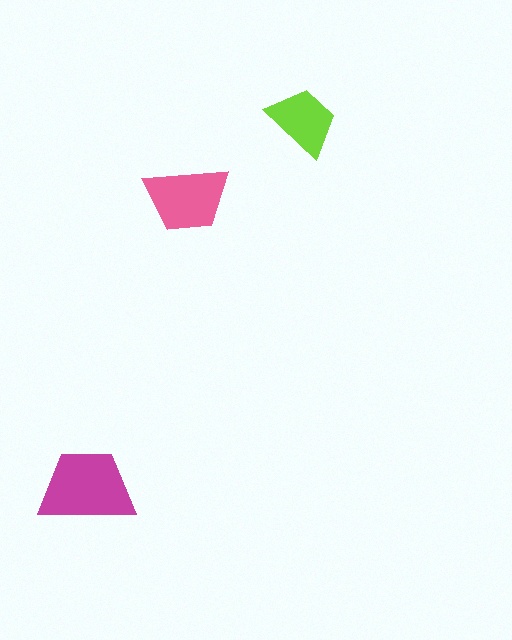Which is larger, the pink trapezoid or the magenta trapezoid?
The magenta one.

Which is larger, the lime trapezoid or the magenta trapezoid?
The magenta one.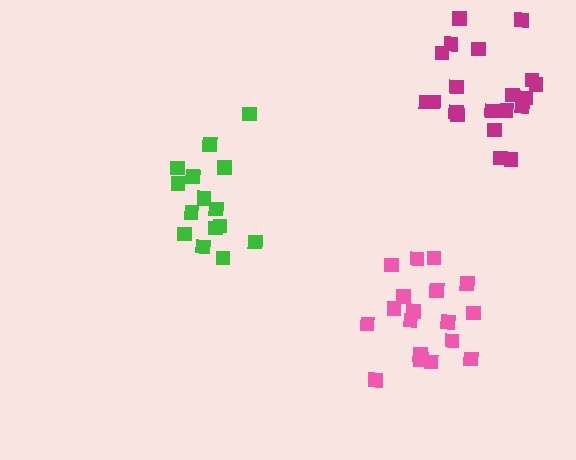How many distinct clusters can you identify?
There are 3 distinct clusters.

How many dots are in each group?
Group 1: 18 dots, Group 2: 20 dots, Group 3: 15 dots (53 total).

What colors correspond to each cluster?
The clusters are colored: pink, magenta, green.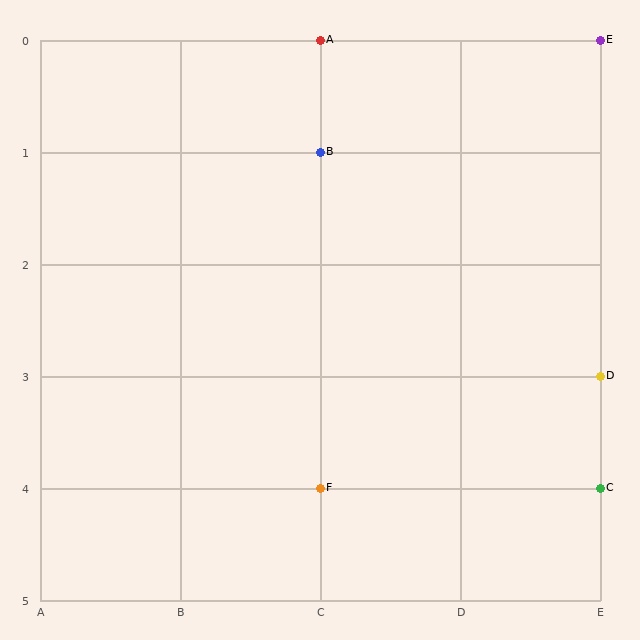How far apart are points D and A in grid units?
Points D and A are 2 columns and 3 rows apart (about 3.6 grid units diagonally).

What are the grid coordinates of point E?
Point E is at grid coordinates (E, 0).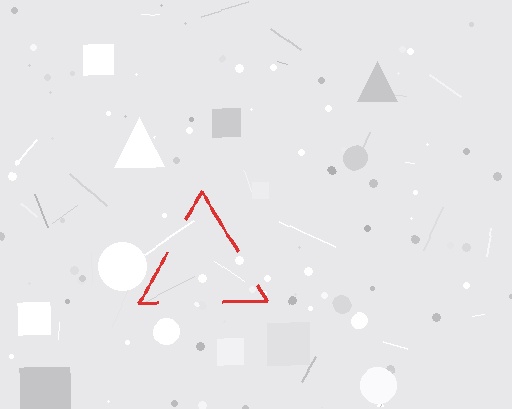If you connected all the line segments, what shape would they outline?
They would outline a triangle.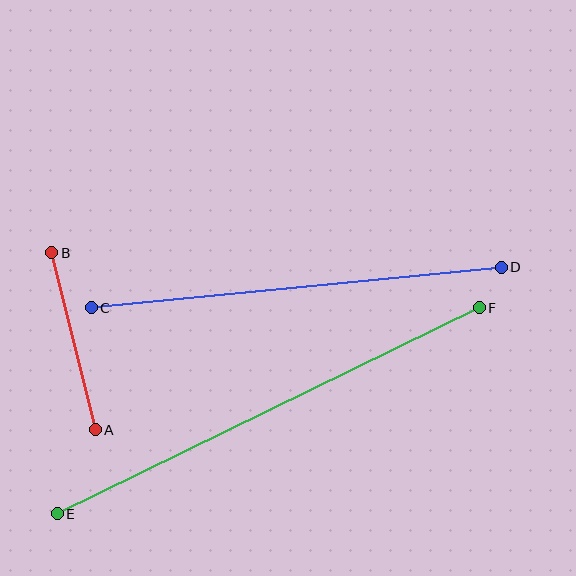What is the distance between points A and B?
The distance is approximately 182 pixels.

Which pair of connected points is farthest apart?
Points E and F are farthest apart.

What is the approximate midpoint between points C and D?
The midpoint is at approximately (296, 288) pixels.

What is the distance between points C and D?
The distance is approximately 412 pixels.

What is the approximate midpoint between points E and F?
The midpoint is at approximately (268, 411) pixels.